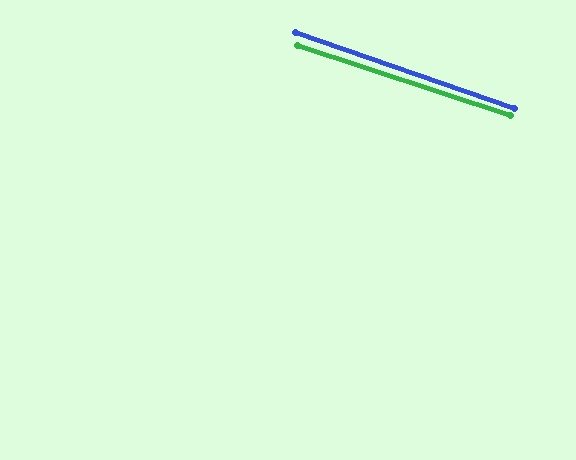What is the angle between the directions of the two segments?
Approximately 1 degree.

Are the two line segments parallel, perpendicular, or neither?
Parallel — their directions differ by only 0.9°.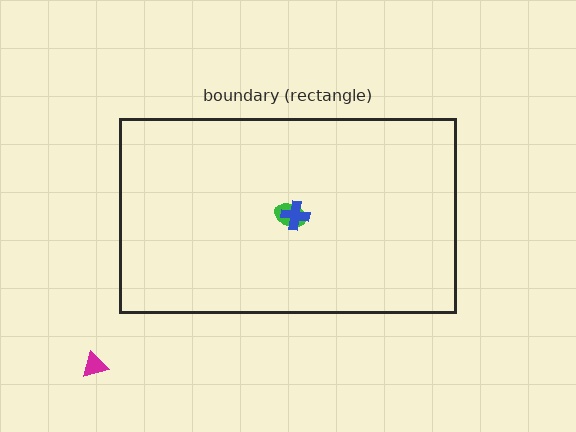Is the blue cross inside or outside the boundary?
Inside.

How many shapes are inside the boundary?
2 inside, 1 outside.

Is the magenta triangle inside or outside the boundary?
Outside.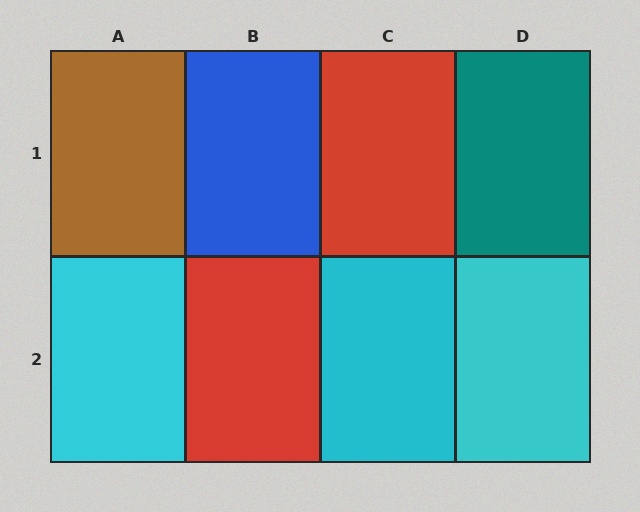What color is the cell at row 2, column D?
Cyan.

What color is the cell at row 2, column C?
Cyan.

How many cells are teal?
1 cell is teal.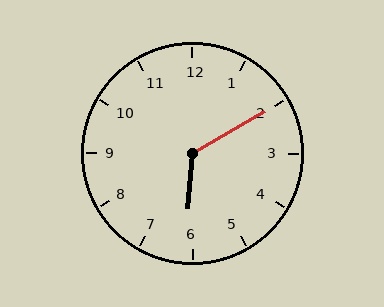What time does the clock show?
6:10.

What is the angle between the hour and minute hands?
Approximately 125 degrees.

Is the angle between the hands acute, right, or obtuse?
It is obtuse.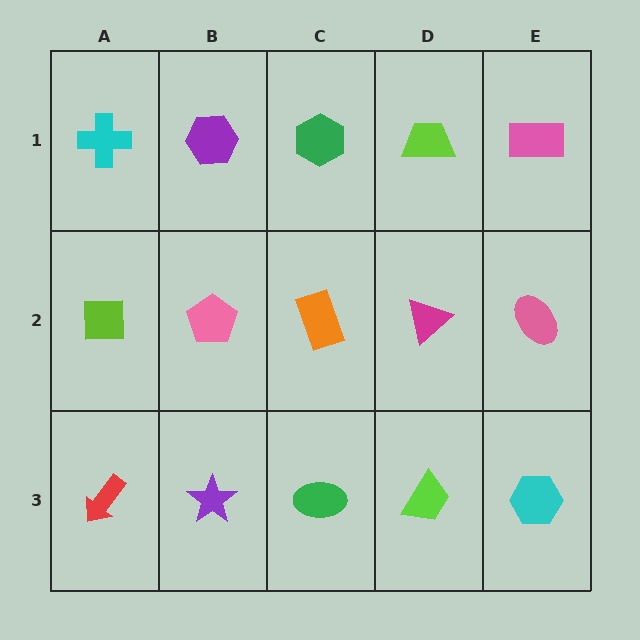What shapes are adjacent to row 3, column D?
A magenta triangle (row 2, column D), a green ellipse (row 3, column C), a cyan hexagon (row 3, column E).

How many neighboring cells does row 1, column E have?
2.